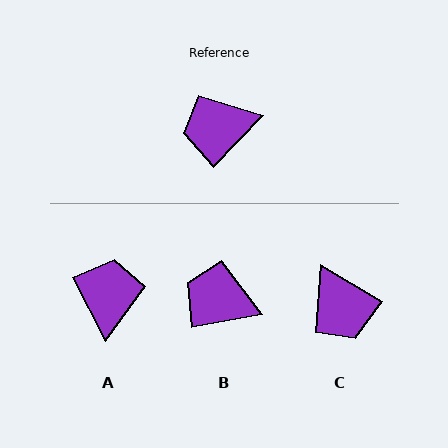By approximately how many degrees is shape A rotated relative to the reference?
Approximately 109 degrees clockwise.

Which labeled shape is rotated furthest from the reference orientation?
A, about 109 degrees away.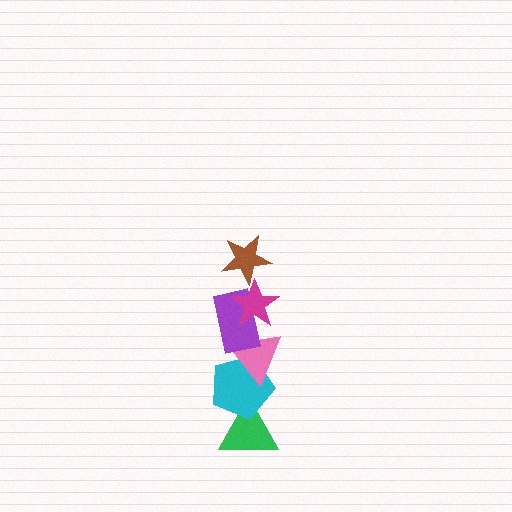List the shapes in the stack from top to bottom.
From top to bottom: the brown star, the magenta star, the purple rectangle, the pink triangle, the cyan pentagon, the green triangle.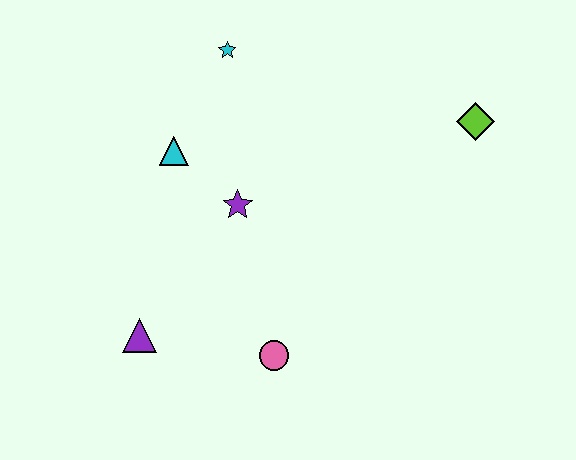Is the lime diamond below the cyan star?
Yes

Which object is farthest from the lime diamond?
The purple triangle is farthest from the lime diamond.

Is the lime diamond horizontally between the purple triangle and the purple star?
No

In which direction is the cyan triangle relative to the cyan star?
The cyan triangle is below the cyan star.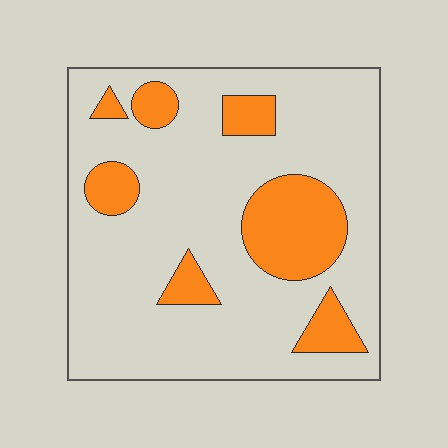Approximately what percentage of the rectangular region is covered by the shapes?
Approximately 20%.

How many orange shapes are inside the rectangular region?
7.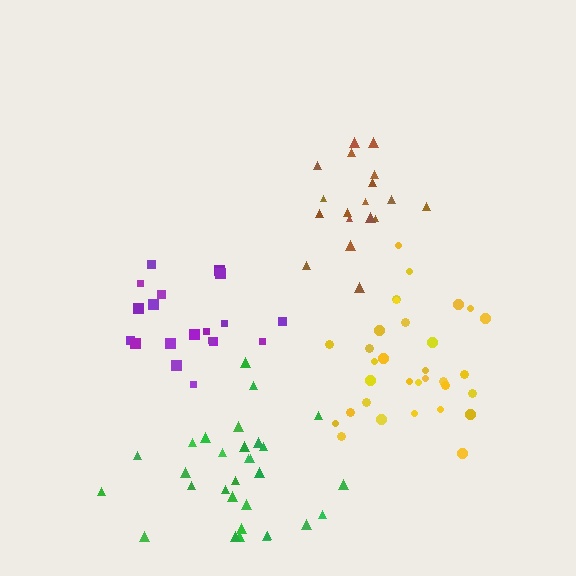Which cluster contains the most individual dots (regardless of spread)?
Yellow (32).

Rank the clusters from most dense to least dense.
yellow, brown, green, purple.